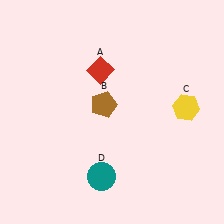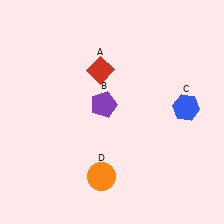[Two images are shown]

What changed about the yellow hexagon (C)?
In Image 1, C is yellow. In Image 2, it changed to blue.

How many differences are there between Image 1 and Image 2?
There are 3 differences between the two images.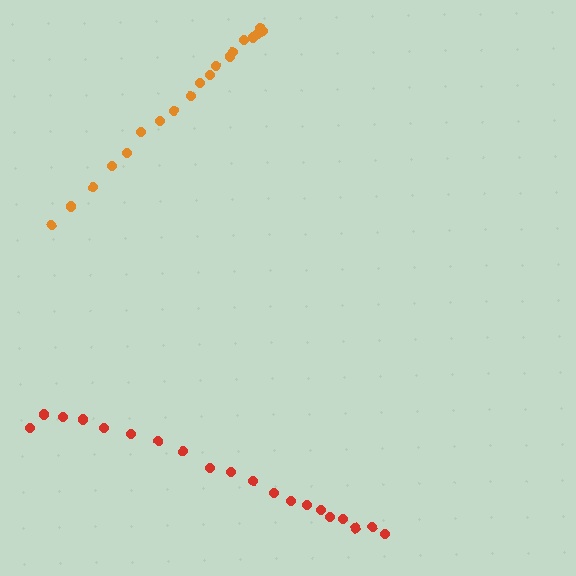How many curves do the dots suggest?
There are 2 distinct paths.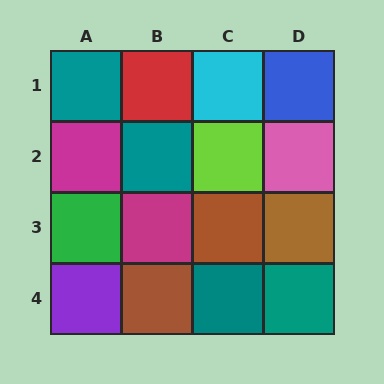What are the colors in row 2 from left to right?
Magenta, teal, lime, pink.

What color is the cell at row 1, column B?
Red.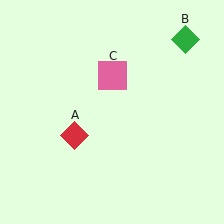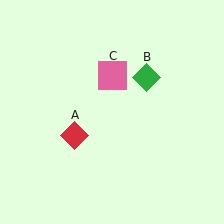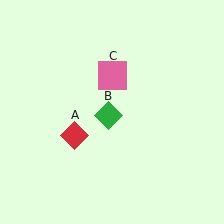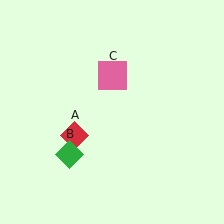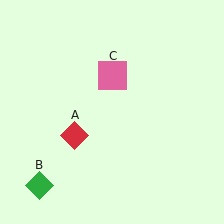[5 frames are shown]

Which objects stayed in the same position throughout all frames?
Red diamond (object A) and pink square (object C) remained stationary.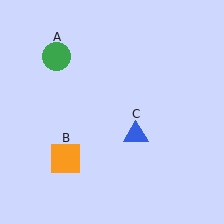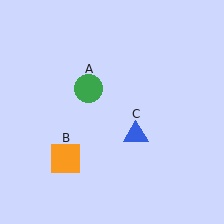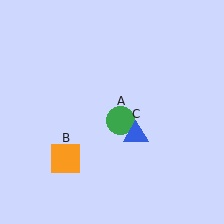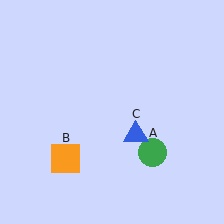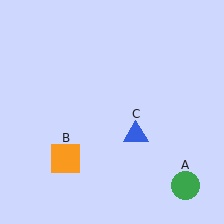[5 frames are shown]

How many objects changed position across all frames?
1 object changed position: green circle (object A).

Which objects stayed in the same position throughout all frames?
Orange square (object B) and blue triangle (object C) remained stationary.